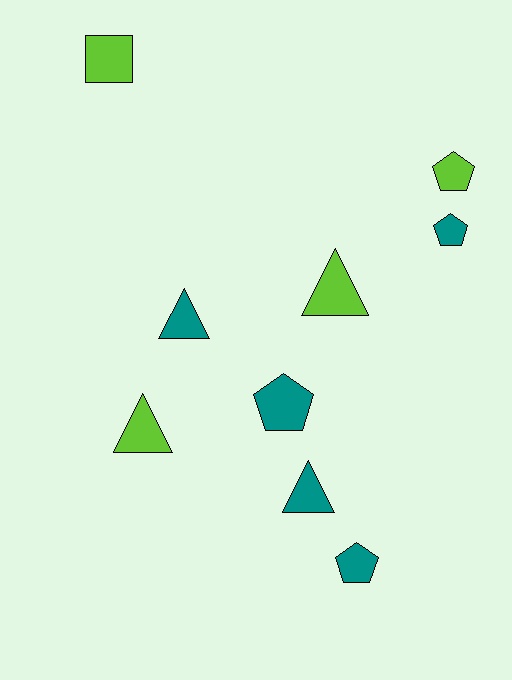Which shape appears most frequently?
Pentagon, with 4 objects.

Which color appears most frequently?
Teal, with 5 objects.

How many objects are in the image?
There are 9 objects.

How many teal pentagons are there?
There are 3 teal pentagons.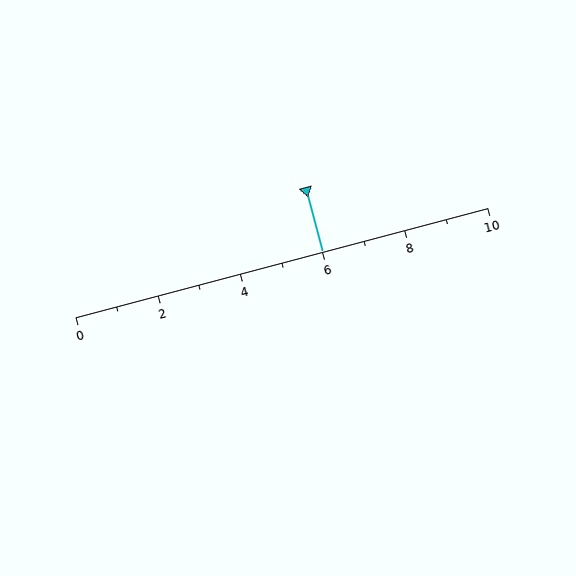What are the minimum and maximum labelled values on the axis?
The axis runs from 0 to 10.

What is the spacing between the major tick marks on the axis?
The major ticks are spaced 2 apart.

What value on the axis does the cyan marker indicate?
The marker indicates approximately 6.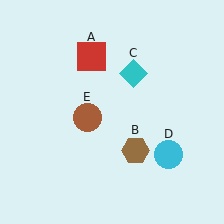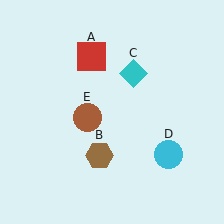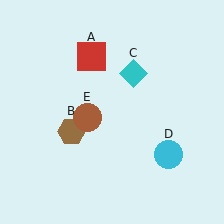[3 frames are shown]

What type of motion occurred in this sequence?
The brown hexagon (object B) rotated clockwise around the center of the scene.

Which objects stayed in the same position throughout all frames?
Red square (object A) and cyan diamond (object C) and cyan circle (object D) and brown circle (object E) remained stationary.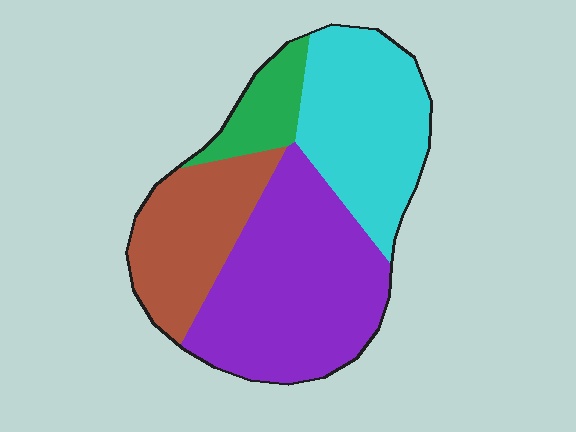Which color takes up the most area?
Purple, at roughly 40%.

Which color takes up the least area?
Green, at roughly 10%.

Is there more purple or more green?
Purple.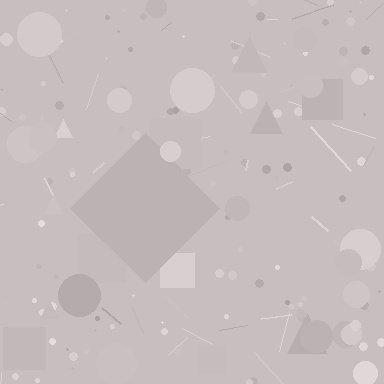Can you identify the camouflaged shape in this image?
The camouflaged shape is a diamond.